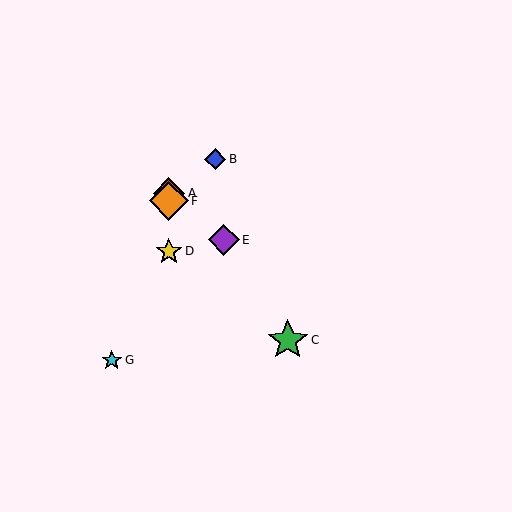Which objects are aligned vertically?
Objects A, D, F are aligned vertically.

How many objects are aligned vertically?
3 objects (A, D, F) are aligned vertically.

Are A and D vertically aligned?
Yes, both are at x≈169.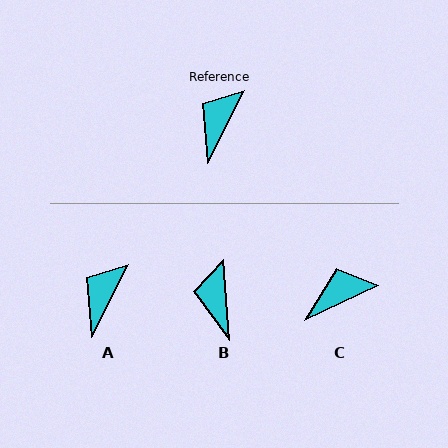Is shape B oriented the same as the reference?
No, it is off by about 31 degrees.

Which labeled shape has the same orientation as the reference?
A.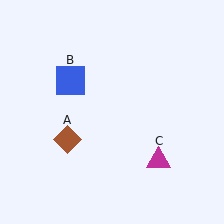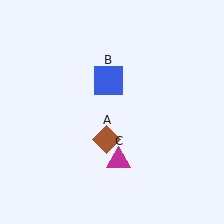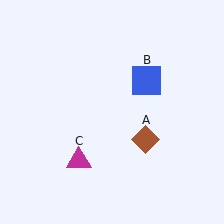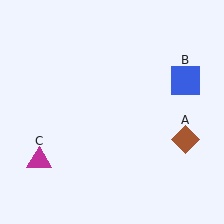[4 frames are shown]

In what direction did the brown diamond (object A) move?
The brown diamond (object A) moved right.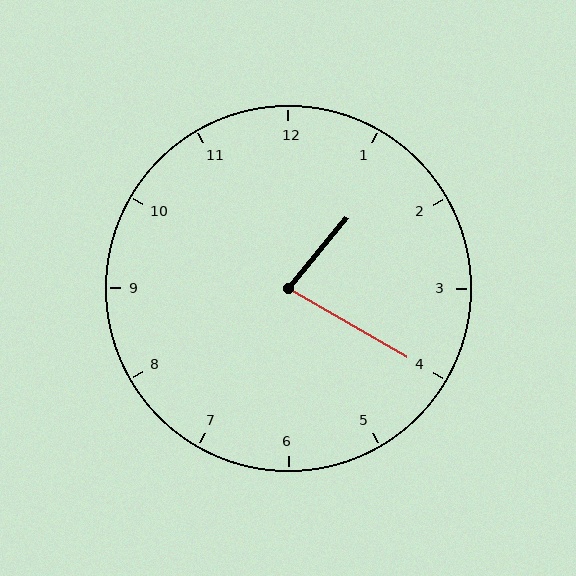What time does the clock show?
1:20.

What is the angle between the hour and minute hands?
Approximately 80 degrees.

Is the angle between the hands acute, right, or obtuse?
It is acute.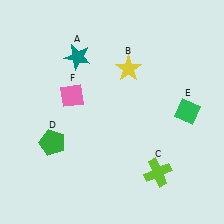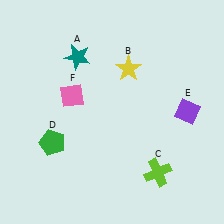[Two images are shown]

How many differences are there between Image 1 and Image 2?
There is 1 difference between the two images.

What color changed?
The diamond (E) changed from green in Image 1 to purple in Image 2.